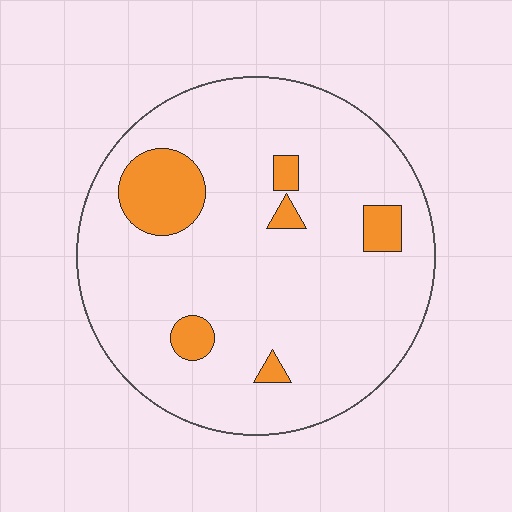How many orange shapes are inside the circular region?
6.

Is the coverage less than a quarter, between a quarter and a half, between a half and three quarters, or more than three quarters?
Less than a quarter.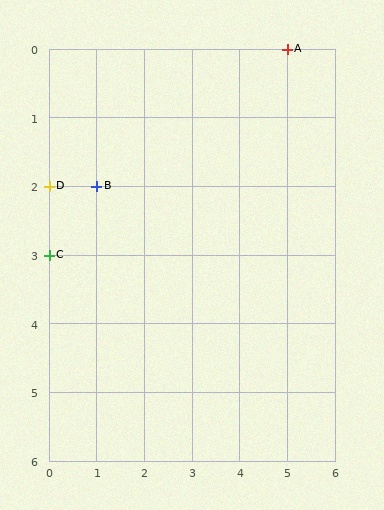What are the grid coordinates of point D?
Point D is at grid coordinates (0, 2).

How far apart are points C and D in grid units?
Points C and D are 1 row apart.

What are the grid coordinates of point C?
Point C is at grid coordinates (0, 3).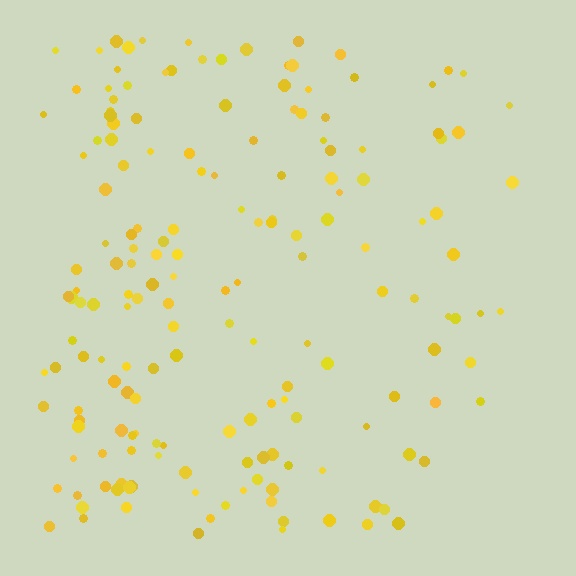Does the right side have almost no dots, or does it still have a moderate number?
Still a moderate number, just noticeably fewer than the left.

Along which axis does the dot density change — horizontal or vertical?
Horizontal.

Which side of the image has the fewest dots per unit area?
The right.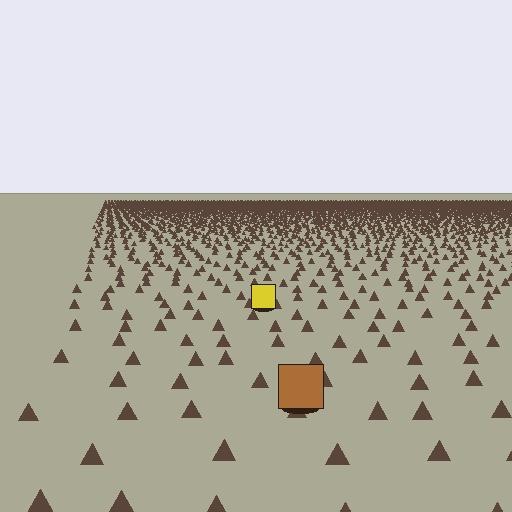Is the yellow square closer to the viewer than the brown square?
No. The brown square is closer — you can tell from the texture gradient: the ground texture is coarser near it.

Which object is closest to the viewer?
The brown square is closest. The texture marks near it are larger and more spread out.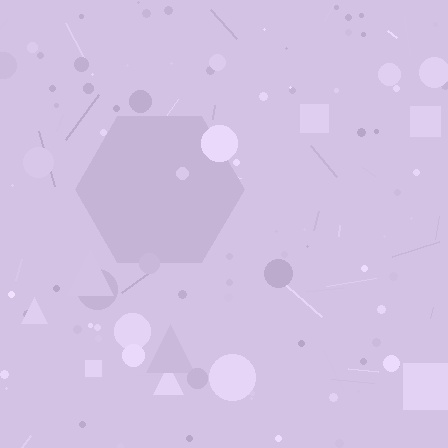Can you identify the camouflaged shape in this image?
The camouflaged shape is a hexagon.